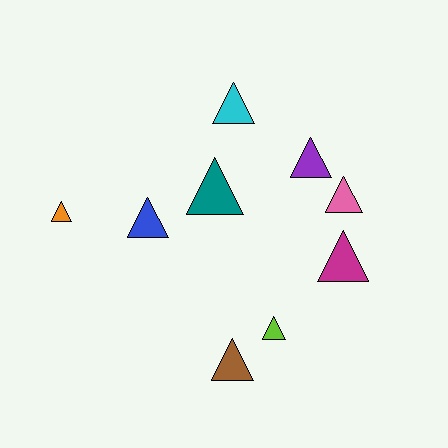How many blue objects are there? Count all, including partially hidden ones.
There is 1 blue object.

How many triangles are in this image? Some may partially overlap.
There are 9 triangles.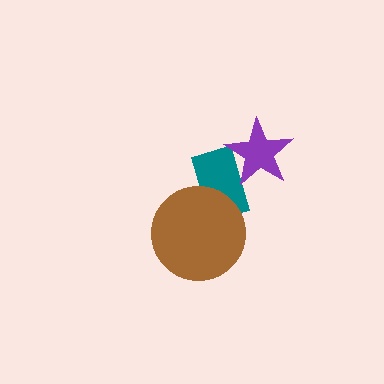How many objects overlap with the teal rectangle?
2 objects overlap with the teal rectangle.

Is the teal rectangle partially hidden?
Yes, it is partially covered by another shape.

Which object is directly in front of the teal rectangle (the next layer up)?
The purple star is directly in front of the teal rectangle.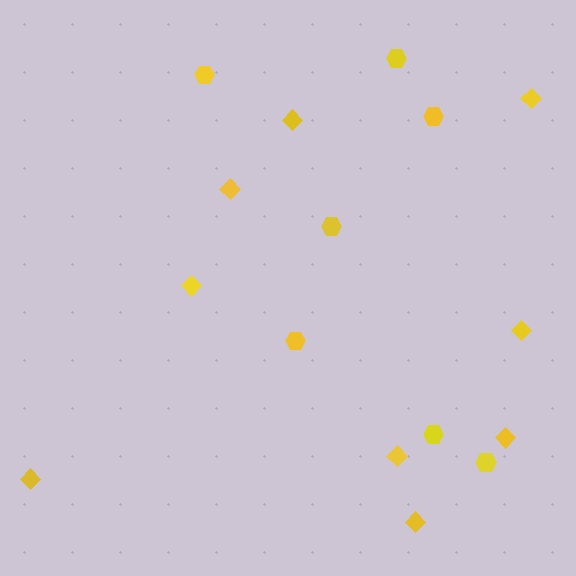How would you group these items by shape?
There are 2 groups: one group of hexagons (7) and one group of diamonds (9).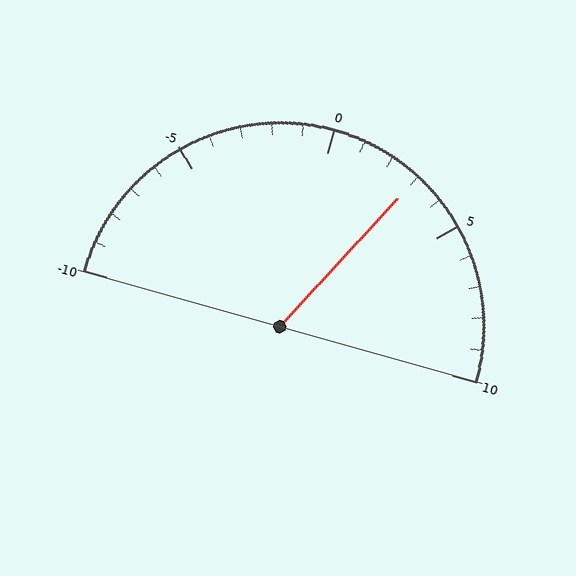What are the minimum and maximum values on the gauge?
The gauge ranges from -10 to 10.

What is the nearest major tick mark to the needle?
The nearest major tick mark is 5.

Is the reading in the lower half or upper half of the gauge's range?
The reading is in the upper half of the range (-10 to 10).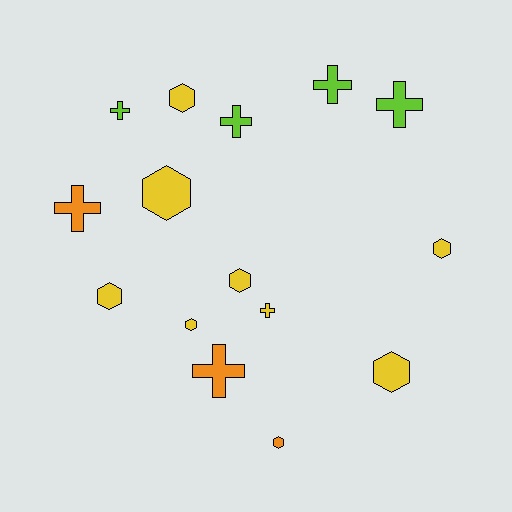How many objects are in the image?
There are 15 objects.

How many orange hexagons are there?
There is 1 orange hexagon.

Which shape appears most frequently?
Hexagon, with 8 objects.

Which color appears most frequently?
Yellow, with 8 objects.